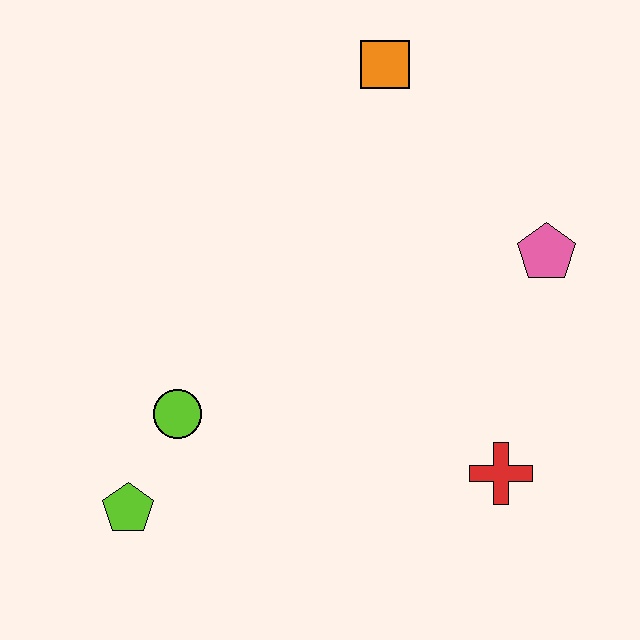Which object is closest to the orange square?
The pink pentagon is closest to the orange square.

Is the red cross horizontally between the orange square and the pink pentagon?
Yes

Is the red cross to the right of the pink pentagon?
No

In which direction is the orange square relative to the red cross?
The orange square is above the red cross.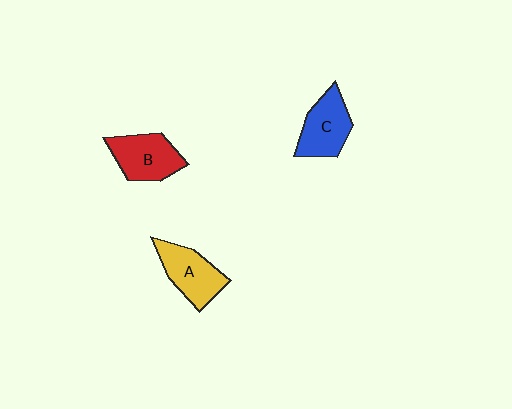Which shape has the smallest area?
Shape C (blue).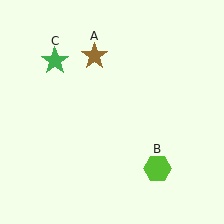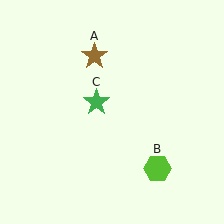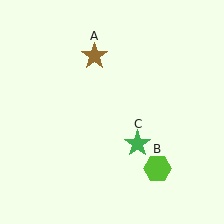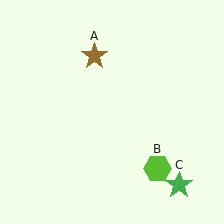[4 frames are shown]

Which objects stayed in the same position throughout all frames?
Brown star (object A) and lime hexagon (object B) remained stationary.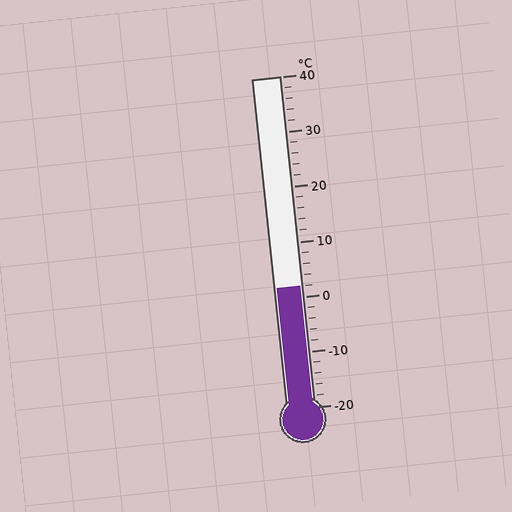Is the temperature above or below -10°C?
The temperature is above -10°C.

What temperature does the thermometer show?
The thermometer shows approximately 2°C.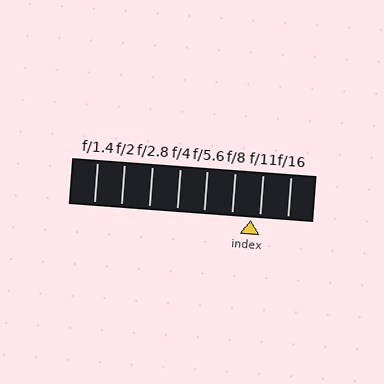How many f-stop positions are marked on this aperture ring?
There are 8 f-stop positions marked.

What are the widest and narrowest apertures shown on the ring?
The widest aperture shown is f/1.4 and the narrowest is f/16.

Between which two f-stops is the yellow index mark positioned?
The index mark is between f/8 and f/11.